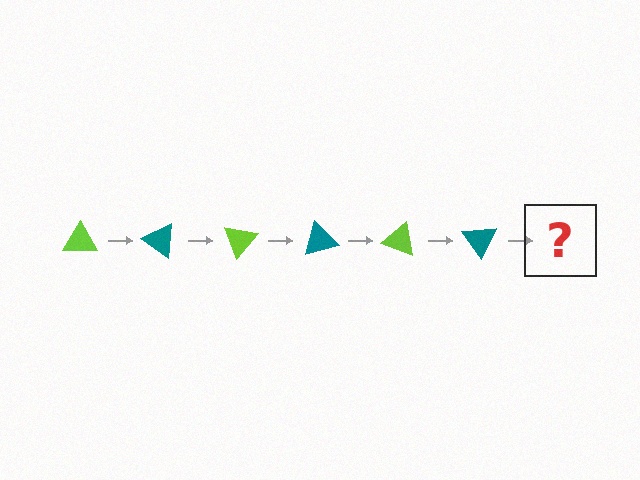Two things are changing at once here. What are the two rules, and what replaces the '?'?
The two rules are that it rotates 35 degrees each step and the color cycles through lime and teal. The '?' should be a lime triangle, rotated 210 degrees from the start.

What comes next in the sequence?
The next element should be a lime triangle, rotated 210 degrees from the start.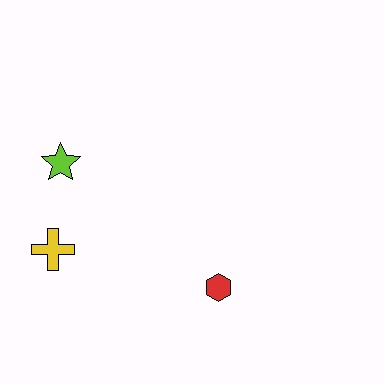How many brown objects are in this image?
There are no brown objects.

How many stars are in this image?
There is 1 star.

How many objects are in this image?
There are 3 objects.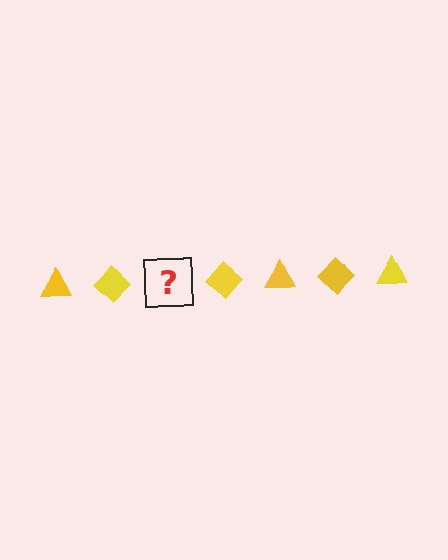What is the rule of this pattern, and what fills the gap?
The rule is that the pattern cycles through triangle, diamond shapes in yellow. The gap should be filled with a yellow triangle.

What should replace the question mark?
The question mark should be replaced with a yellow triangle.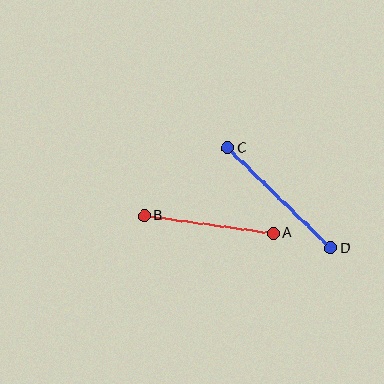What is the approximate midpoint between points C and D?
The midpoint is at approximately (279, 198) pixels.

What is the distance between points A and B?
The distance is approximately 130 pixels.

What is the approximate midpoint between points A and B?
The midpoint is at approximately (209, 225) pixels.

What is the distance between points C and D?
The distance is approximately 144 pixels.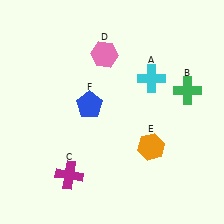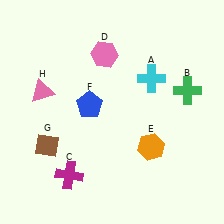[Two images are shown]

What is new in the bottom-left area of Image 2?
A brown diamond (G) was added in the bottom-left area of Image 2.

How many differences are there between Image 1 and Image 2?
There are 2 differences between the two images.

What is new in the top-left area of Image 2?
A pink triangle (H) was added in the top-left area of Image 2.